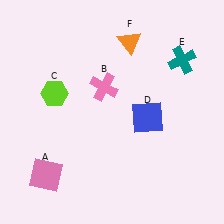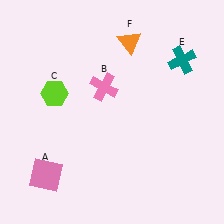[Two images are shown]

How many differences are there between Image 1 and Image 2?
There is 1 difference between the two images.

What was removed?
The blue square (D) was removed in Image 2.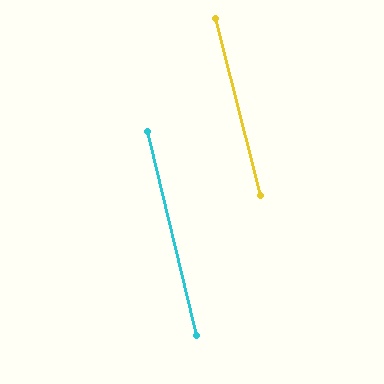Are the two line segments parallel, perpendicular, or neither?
Parallel — their directions differ by only 0.6°.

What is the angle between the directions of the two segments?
Approximately 1 degree.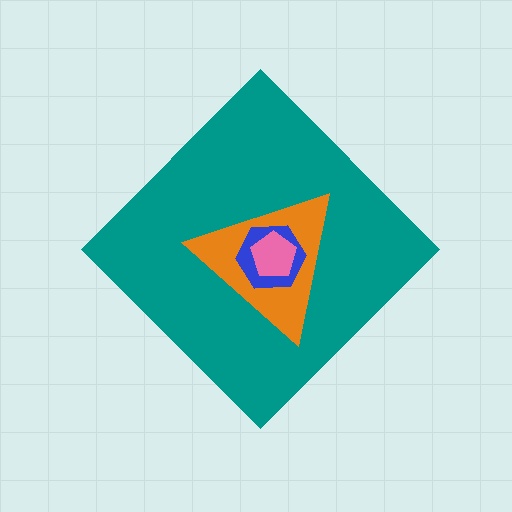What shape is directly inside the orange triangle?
The blue hexagon.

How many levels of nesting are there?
4.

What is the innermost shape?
The pink pentagon.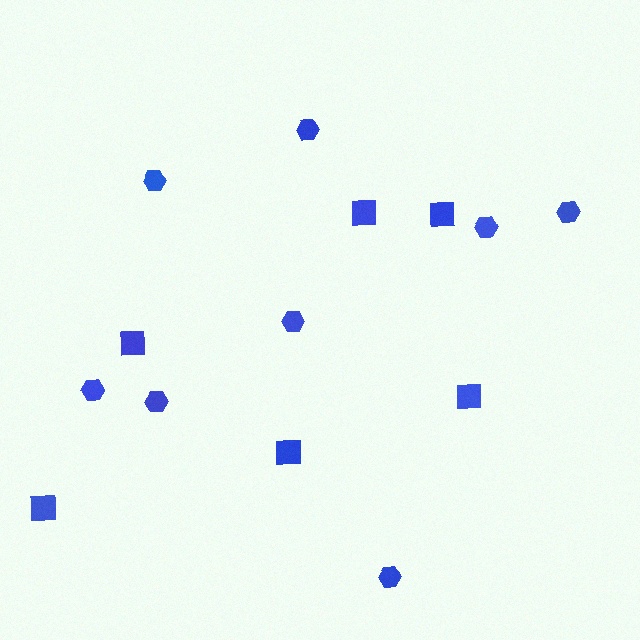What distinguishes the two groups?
There are 2 groups: one group of hexagons (8) and one group of squares (6).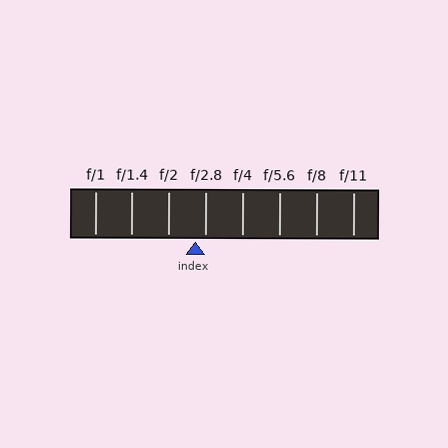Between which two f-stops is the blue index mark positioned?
The index mark is between f/2 and f/2.8.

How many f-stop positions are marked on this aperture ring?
There are 8 f-stop positions marked.